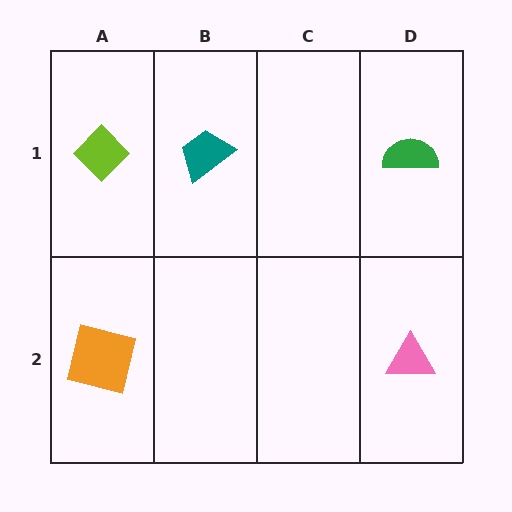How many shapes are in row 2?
2 shapes.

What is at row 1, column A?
A lime diamond.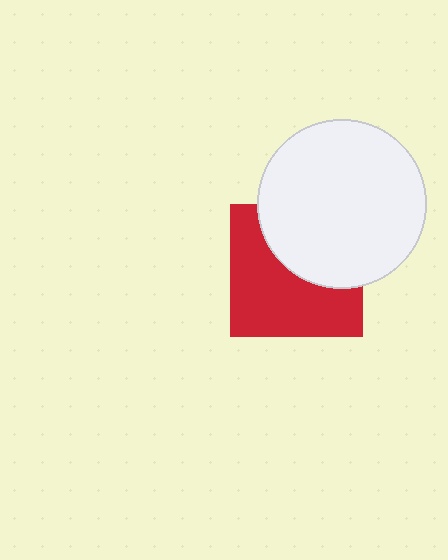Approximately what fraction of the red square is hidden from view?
Roughly 42% of the red square is hidden behind the white circle.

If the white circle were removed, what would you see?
You would see the complete red square.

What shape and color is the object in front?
The object in front is a white circle.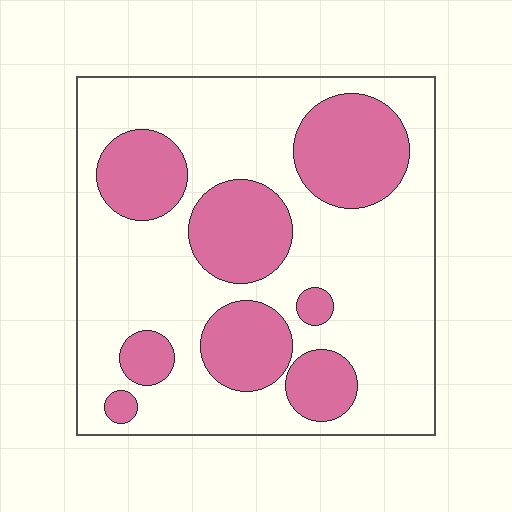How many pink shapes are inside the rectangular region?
8.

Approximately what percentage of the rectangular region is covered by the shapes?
Approximately 30%.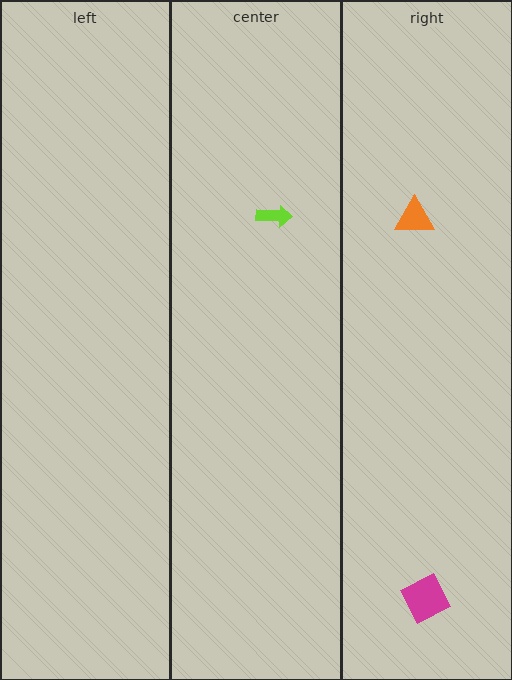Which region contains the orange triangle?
The right region.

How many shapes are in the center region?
1.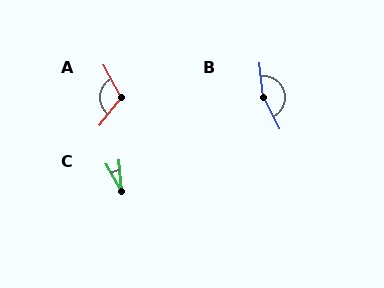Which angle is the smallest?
C, at approximately 24 degrees.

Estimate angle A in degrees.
Approximately 113 degrees.